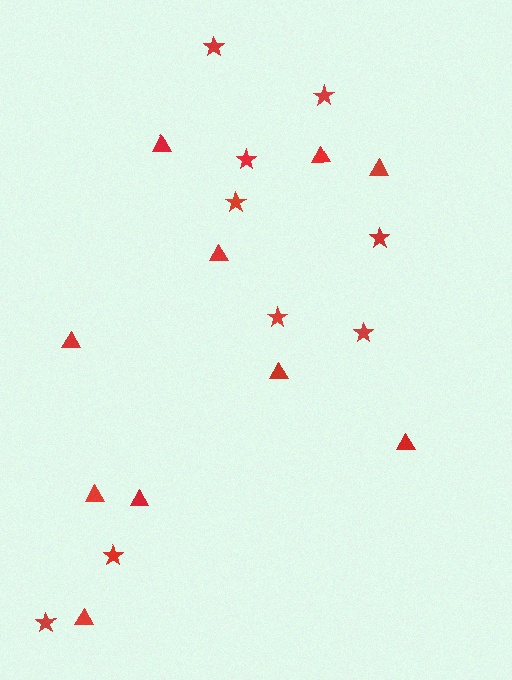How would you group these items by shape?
There are 2 groups: one group of stars (9) and one group of triangles (10).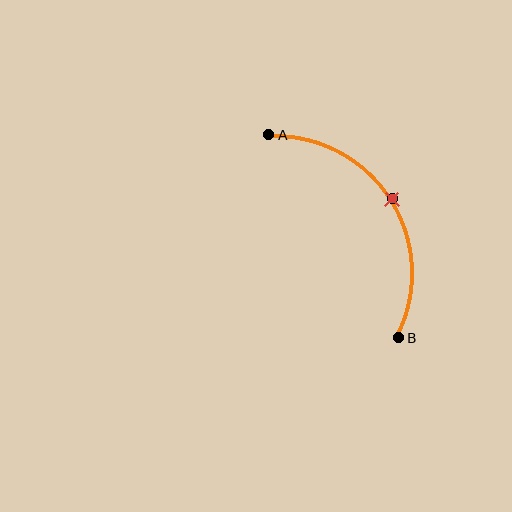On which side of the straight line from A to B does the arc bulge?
The arc bulges to the right of the straight line connecting A and B.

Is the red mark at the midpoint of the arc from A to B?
Yes. The red mark lies on the arc at equal arc-length from both A and B — it is the arc midpoint.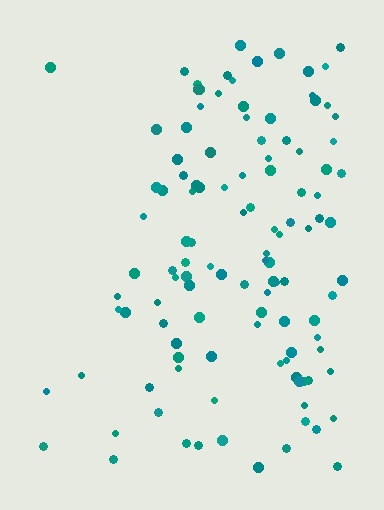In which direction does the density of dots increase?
From left to right, with the right side densest.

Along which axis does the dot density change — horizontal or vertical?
Horizontal.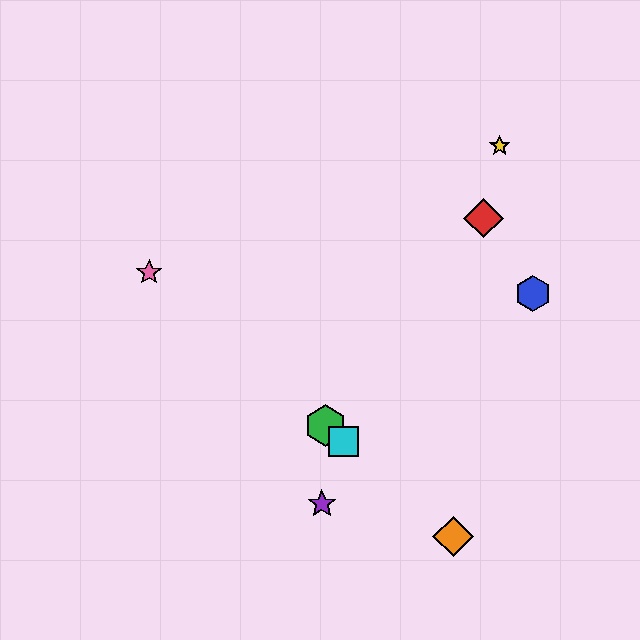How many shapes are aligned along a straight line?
4 shapes (the green hexagon, the orange diamond, the cyan square, the pink star) are aligned along a straight line.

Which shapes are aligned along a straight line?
The green hexagon, the orange diamond, the cyan square, the pink star are aligned along a straight line.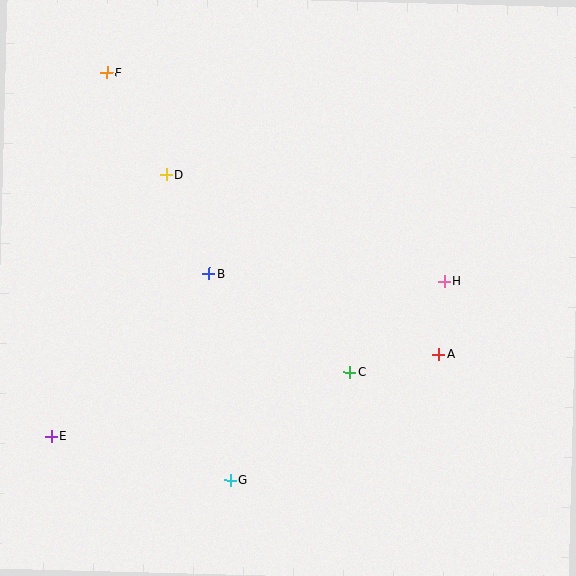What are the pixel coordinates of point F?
Point F is at (107, 73).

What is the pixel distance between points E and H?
The distance between E and H is 423 pixels.